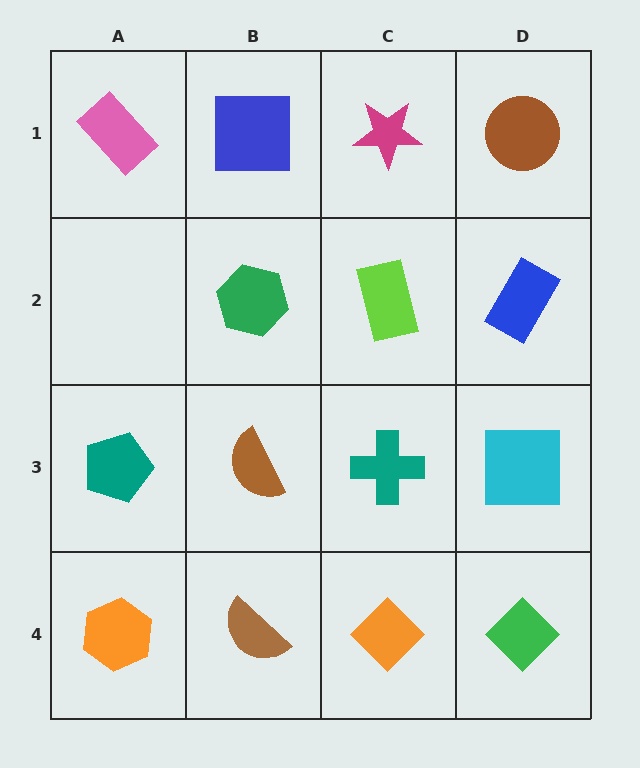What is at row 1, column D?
A brown circle.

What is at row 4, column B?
A brown semicircle.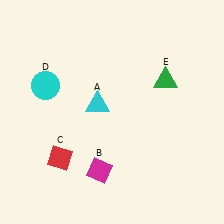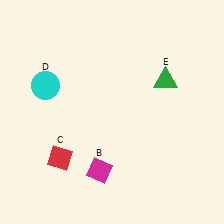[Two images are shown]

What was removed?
The cyan triangle (A) was removed in Image 2.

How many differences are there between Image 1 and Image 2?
There is 1 difference between the two images.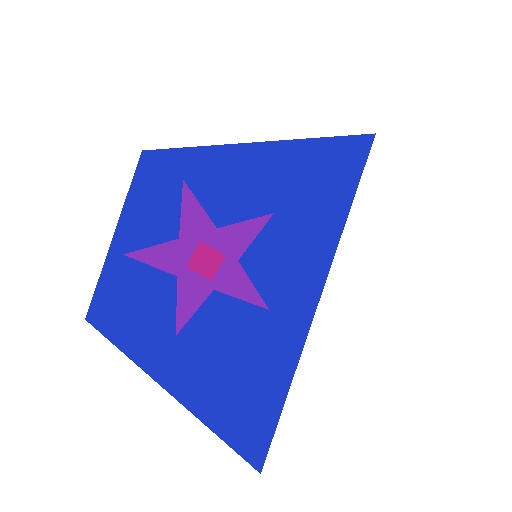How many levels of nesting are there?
3.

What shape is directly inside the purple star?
The magenta diamond.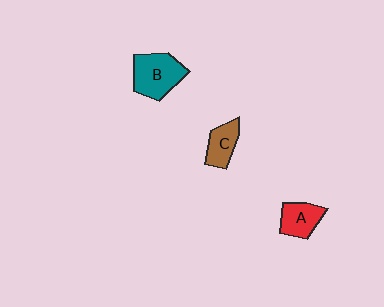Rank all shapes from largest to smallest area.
From largest to smallest: B (teal), A (red), C (brown).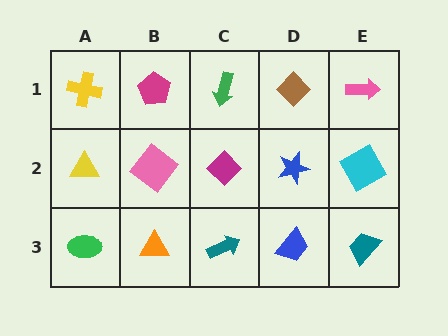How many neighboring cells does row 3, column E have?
2.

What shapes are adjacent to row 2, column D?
A brown diamond (row 1, column D), a blue trapezoid (row 3, column D), a magenta diamond (row 2, column C), a cyan square (row 2, column E).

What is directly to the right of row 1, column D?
A pink arrow.